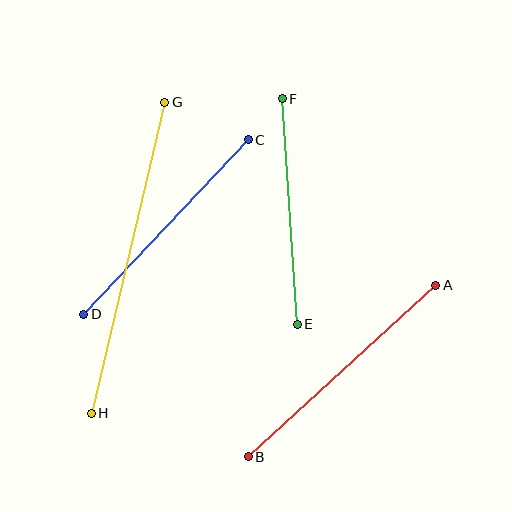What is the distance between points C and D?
The distance is approximately 240 pixels.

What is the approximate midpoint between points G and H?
The midpoint is at approximately (128, 258) pixels.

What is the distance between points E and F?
The distance is approximately 226 pixels.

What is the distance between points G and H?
The distance is approximately 320 pixels.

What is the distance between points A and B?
The distance is approximately 254 pixels.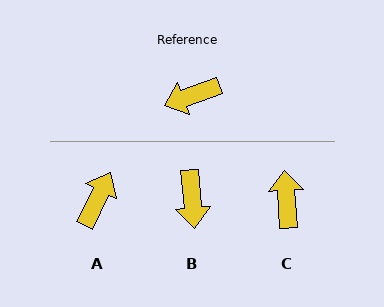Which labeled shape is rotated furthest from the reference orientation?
A, about 136 degrees away.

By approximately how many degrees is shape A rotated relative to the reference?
Approximately 136 degrees clockwise.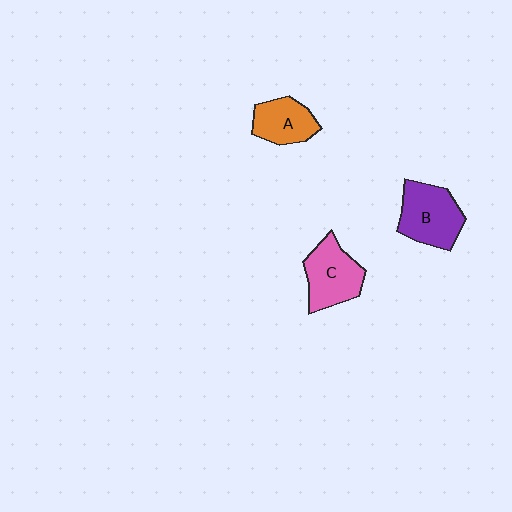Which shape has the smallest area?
Shape A (orange).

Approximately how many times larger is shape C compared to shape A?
Approximately 1.3 times.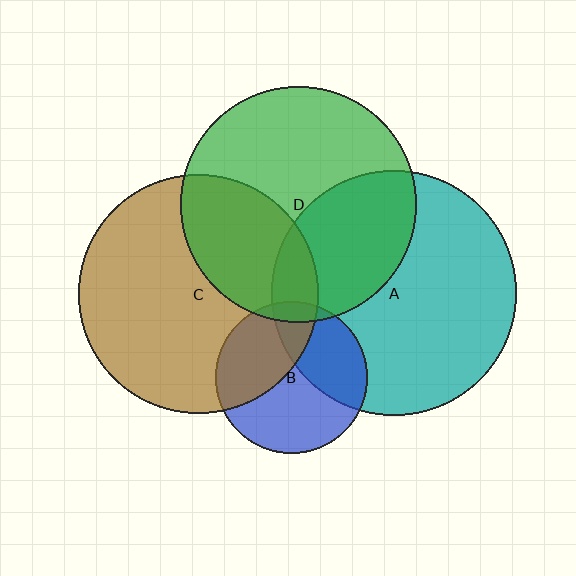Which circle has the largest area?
Circle A (teal).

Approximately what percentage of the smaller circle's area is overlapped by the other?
Approximately 35%.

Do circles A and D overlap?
Yes.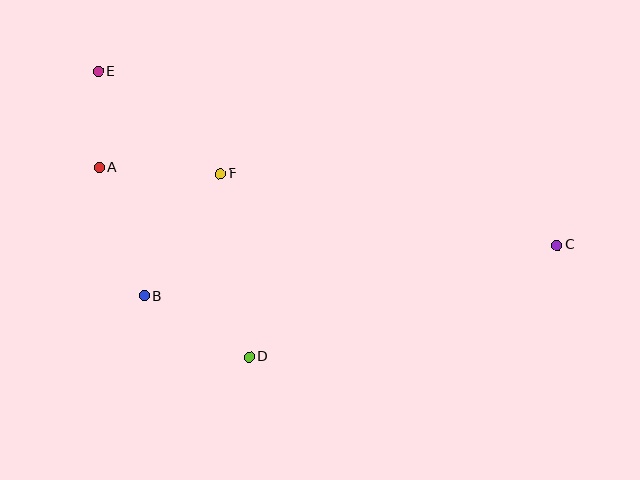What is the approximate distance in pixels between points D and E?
The distance between D and E is approximately 323 pixels.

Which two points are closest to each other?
Points A and E are closest to each other.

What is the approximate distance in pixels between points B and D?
The distance between B and D is approximately 121 pixels.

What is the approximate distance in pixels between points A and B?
The distance between A and B is approximately 136 pixels.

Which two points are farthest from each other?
Points C and E are farthest from each other.